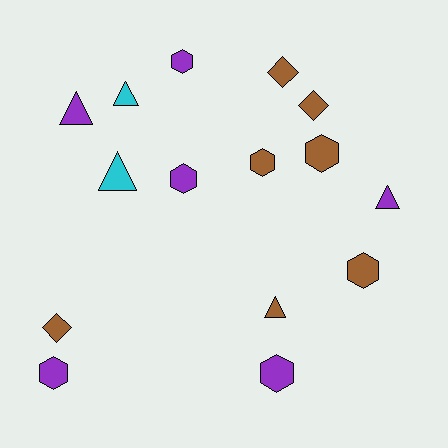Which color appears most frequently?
Brown, with 7 objects.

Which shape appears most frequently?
Hexagon, with 7 objects.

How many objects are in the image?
There are 15 objects.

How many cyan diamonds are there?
There are no cyan diamonds.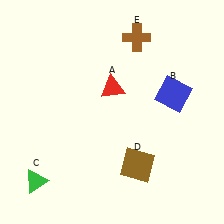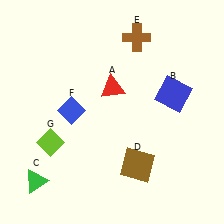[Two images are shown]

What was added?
A blue diamond (F), a lime diamond (G) were added in Image 2.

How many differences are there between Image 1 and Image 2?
There are 2 differences between the two images.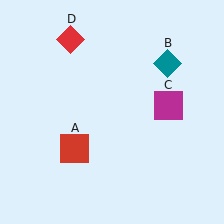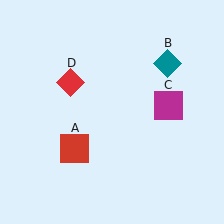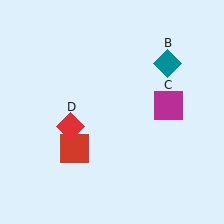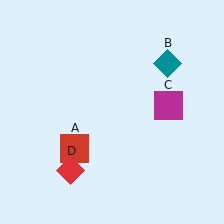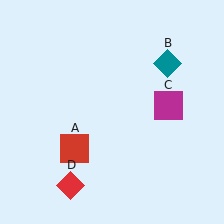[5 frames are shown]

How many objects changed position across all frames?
1 object changed position: red diamond (object D).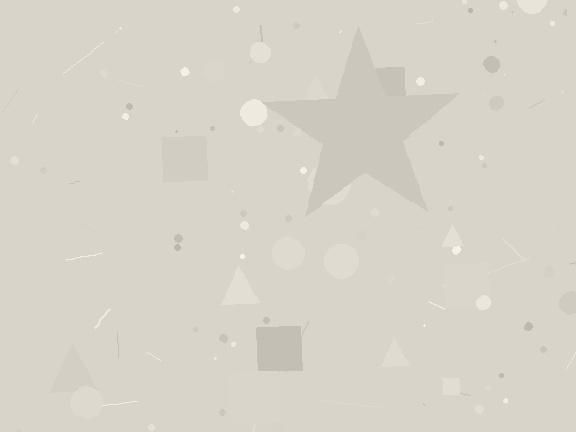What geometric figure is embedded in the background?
A star is embedded in the background.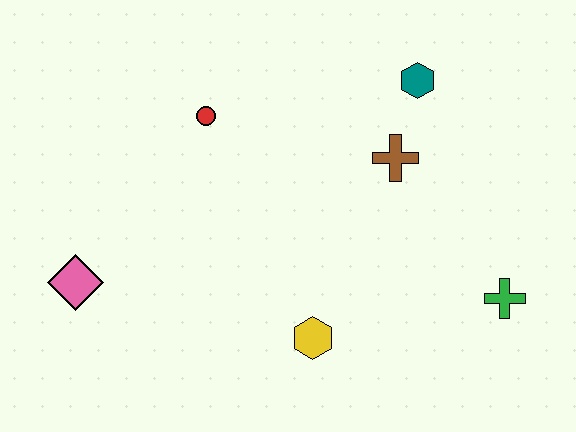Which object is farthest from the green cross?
The pink diamond is farthest from the green cross.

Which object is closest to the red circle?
The brown cross is closest to the red circle.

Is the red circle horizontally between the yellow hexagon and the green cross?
No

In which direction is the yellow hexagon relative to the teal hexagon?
The yellow hexagon is below the teal hexagon.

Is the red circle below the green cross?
No